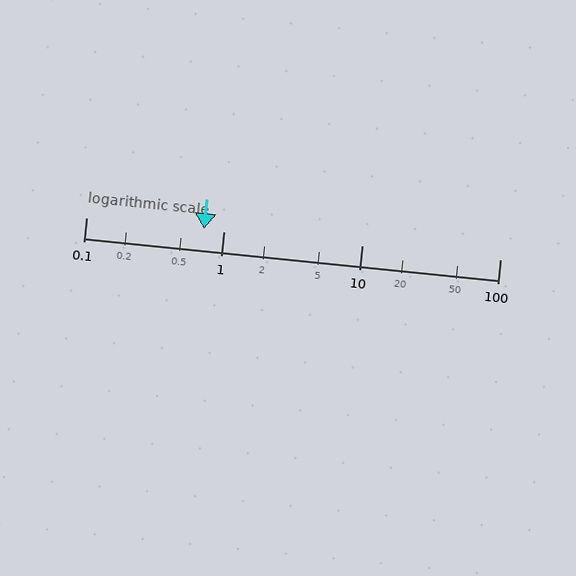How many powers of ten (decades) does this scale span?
The scale spans 3 decades, from 0.1 to 100.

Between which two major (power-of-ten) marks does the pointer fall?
The pointer is between 0.1 and 1.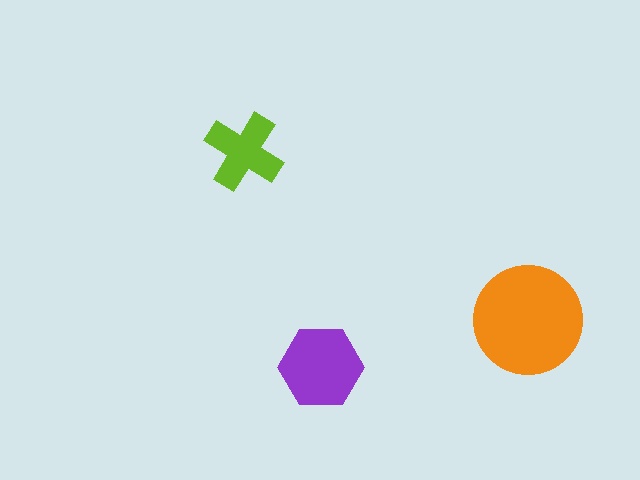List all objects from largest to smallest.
The orange circle, the purple hexagon, the lime cross.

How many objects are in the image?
There are 3 objects in the image.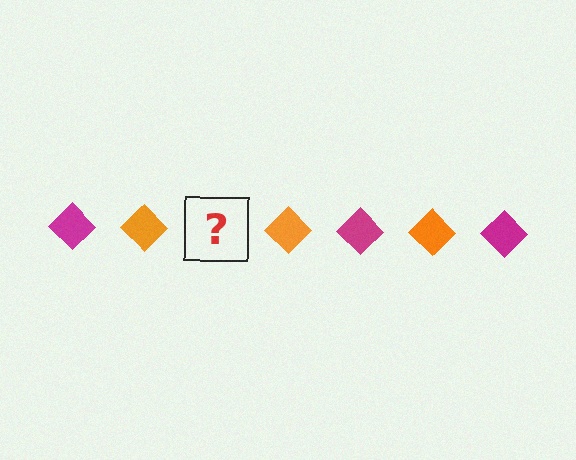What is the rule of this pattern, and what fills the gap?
The rule is that the pattern cycles through magenta, orange diamonds. The gap should be filled with a magenta diamond.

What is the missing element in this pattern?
The missing element is a magenta diamond.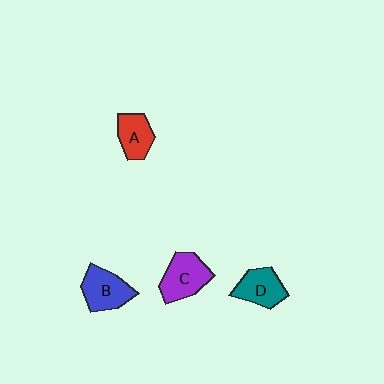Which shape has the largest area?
Shape C (purple).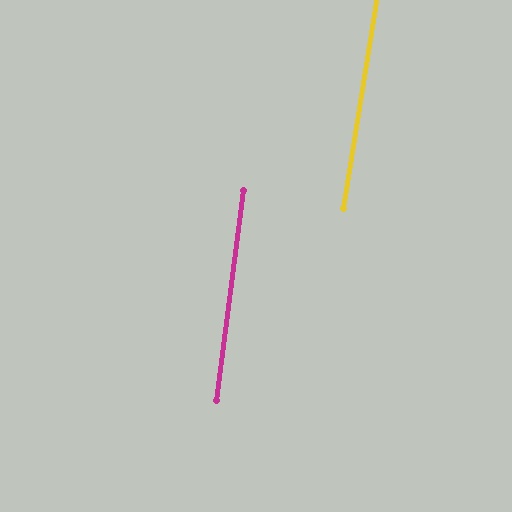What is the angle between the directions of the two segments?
Approximately 1 degree.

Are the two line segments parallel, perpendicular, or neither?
Parallel — their directions differ by only 1.4°.